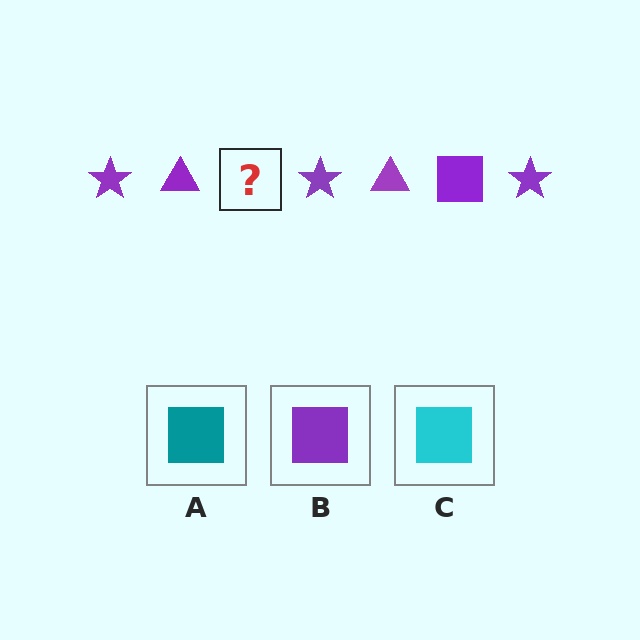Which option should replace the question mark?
Option B.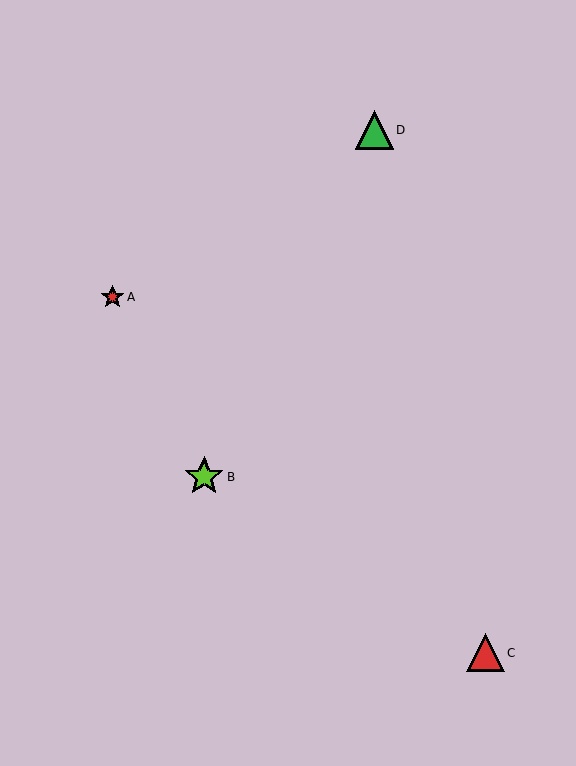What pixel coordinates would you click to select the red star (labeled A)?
Click at (112, 297) to select the red star A.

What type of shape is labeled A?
Shape A is a red star.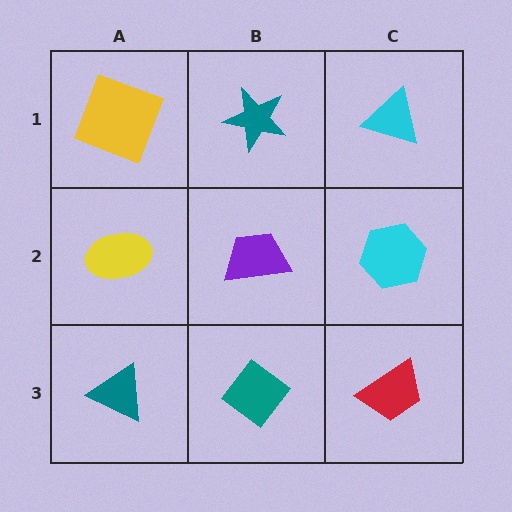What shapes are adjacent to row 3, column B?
A purple trapezoid (row 2, column B), a teal triangle (row 3, column A), a red trapezoid (row 3, column C).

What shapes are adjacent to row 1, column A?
A yellow ellipse (row 2, column A), a teal star (row 1, column B).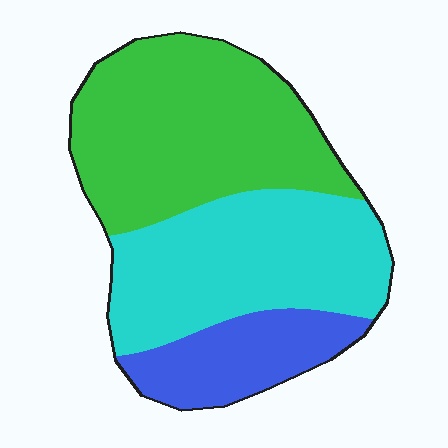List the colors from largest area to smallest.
From largest to smallest: green, cyan, blue.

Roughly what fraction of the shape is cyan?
Cyan covers around 40% of the shape.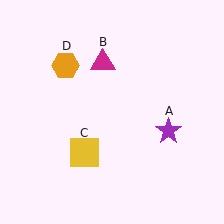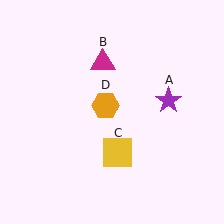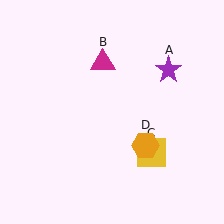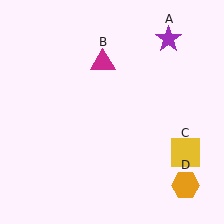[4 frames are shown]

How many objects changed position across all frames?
3 objects changed position: purple star (object A), yellow square (object C), orange hexagon (object D).